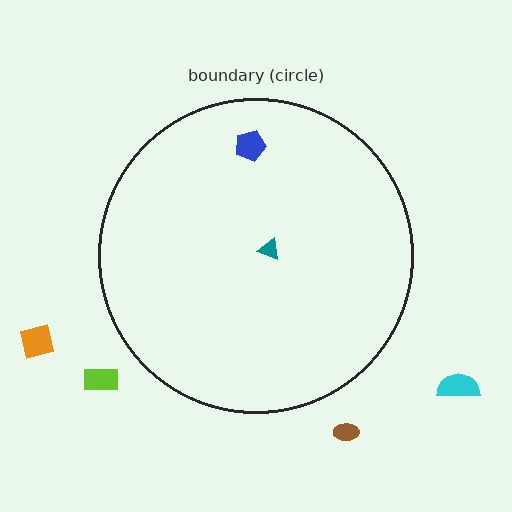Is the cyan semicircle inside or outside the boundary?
Outside.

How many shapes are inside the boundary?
2 inside, 4 outside.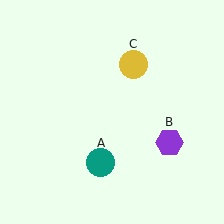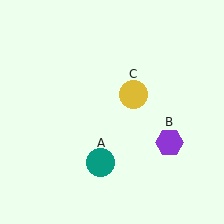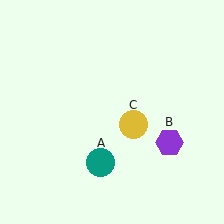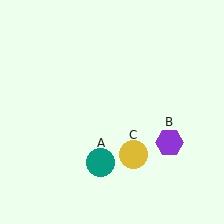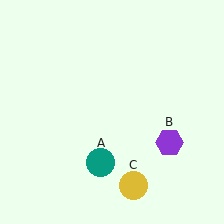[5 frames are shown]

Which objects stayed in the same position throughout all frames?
Teal circle (object A) and purple hexagon (object B) remained stationary.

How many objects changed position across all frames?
1 object changed position: yellow circle (object C).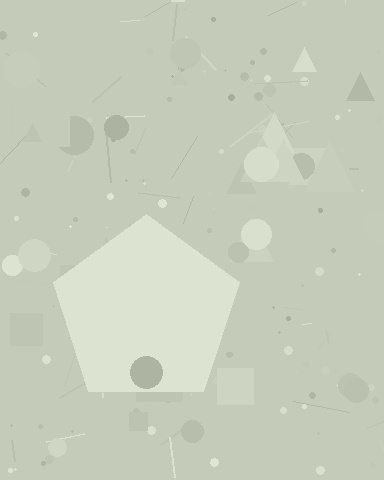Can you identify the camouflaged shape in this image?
The camouflaged shape is a pentagon.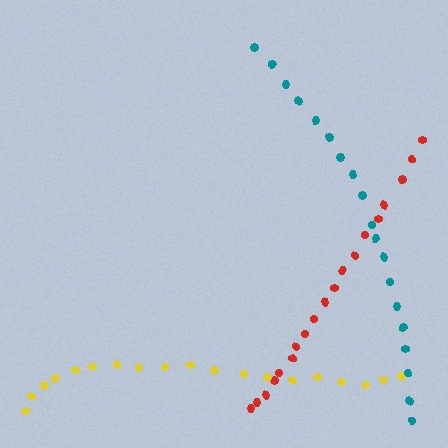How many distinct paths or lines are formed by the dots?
There are 3 distinct paths.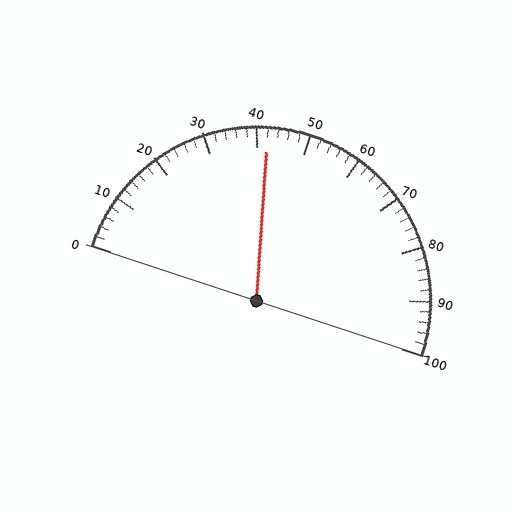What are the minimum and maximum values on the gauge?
The gauge ranges from 0 to 100.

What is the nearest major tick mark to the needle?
The nearest major tick mark is 40.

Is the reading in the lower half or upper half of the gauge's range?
The reading is in the lower half of the range (0 to 100).